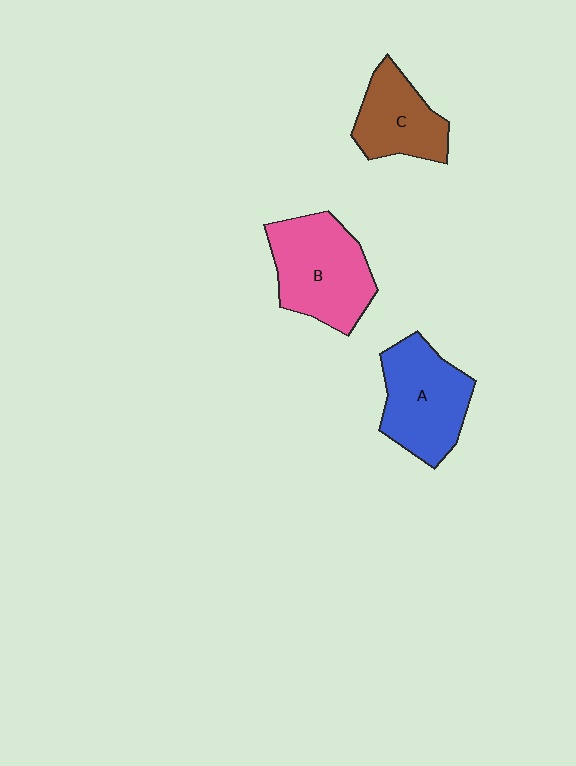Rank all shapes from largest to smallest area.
From largest to smallest: B (pink), A (blue), C (brown).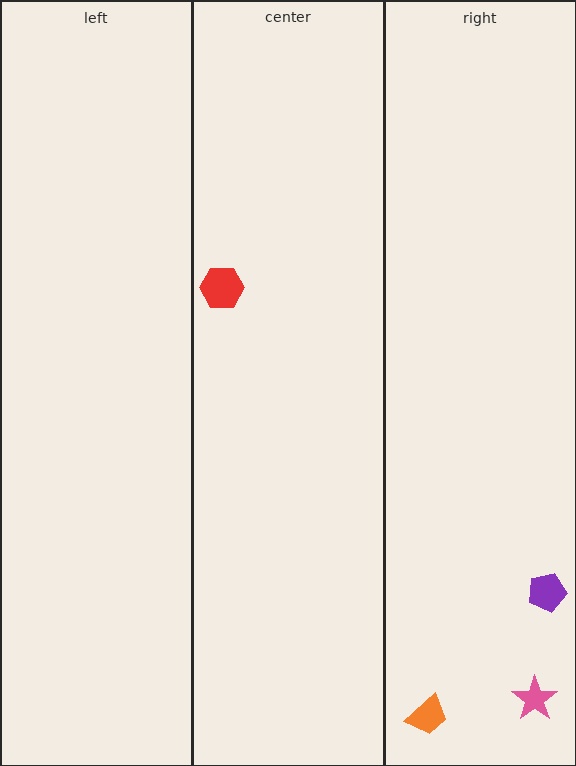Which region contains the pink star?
The right region.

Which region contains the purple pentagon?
The right region.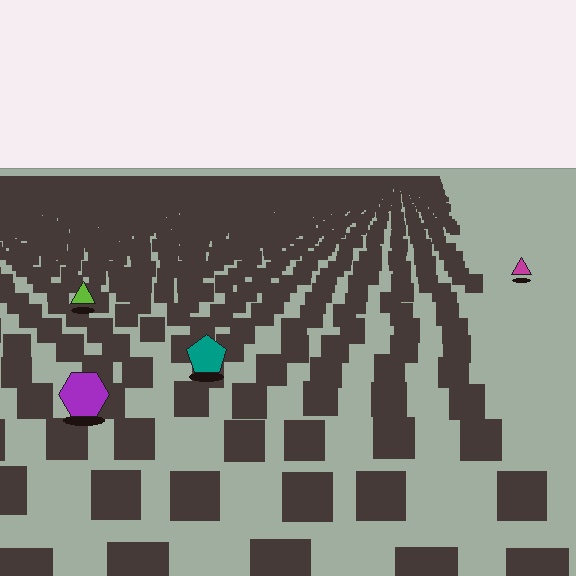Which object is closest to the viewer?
The purple hexagon is closest. The texture marks near it are larger and more spread out.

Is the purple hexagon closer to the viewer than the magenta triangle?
Yes. The purple hexagon is closer — you can tell from the texture gradient: the ground texture is coarser near it.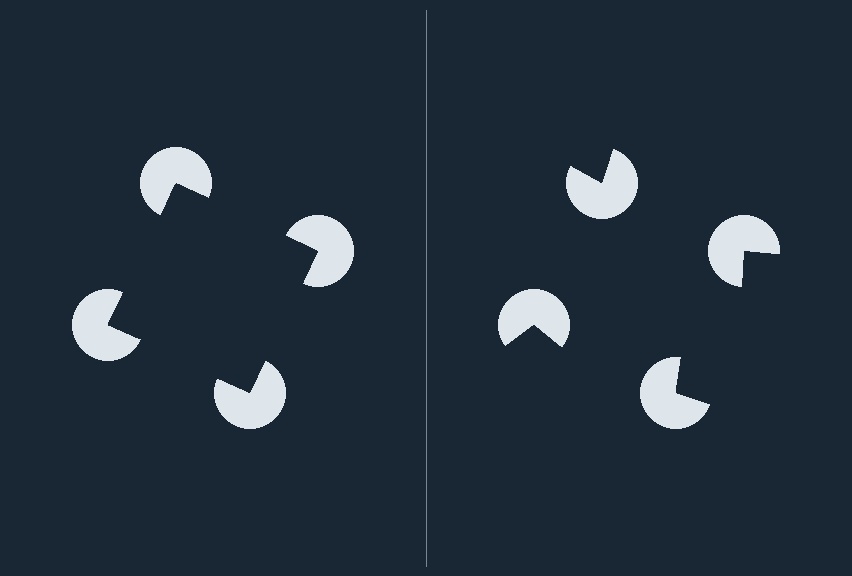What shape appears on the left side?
An illusory square.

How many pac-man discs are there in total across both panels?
8 — 4 on each side.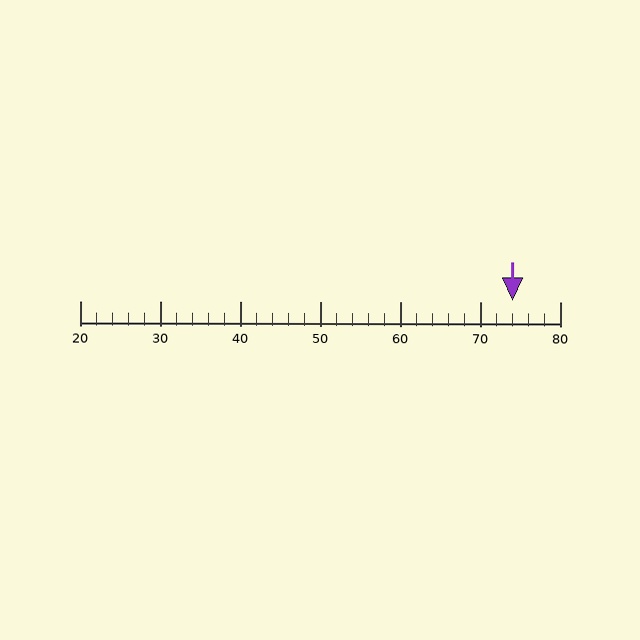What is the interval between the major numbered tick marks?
The major tick marks are spaced 10 units apart.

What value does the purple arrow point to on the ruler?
The purple arrow points to approximately 74.